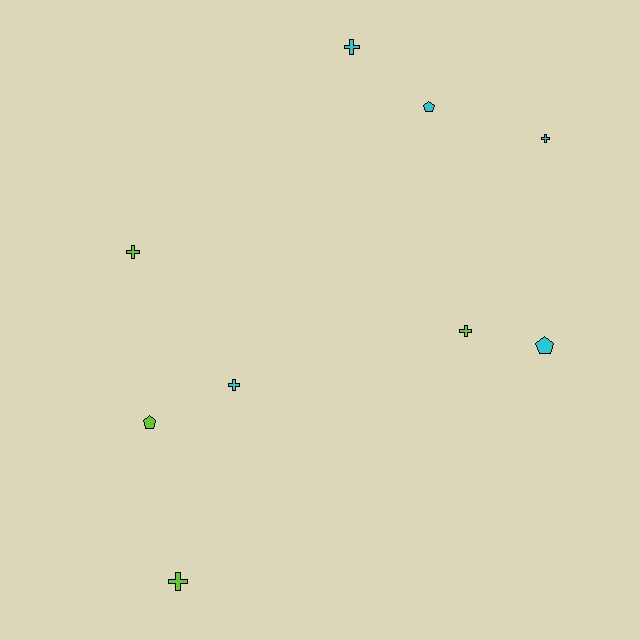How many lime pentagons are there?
There is 1 lime pentagon.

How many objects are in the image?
There are 9 objects.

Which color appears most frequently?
Cyan, with 5 objects.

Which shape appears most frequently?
Cross, with 6 objects.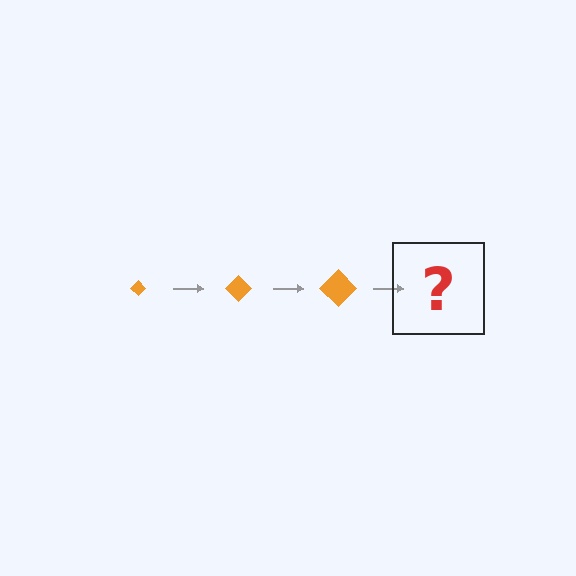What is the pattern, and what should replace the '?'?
The pattern is that the diamond gets progressively larger each step. The '?' should be an orange diamond, larger than the previous one.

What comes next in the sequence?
The next element should be an orange diamond, larger than the previous one.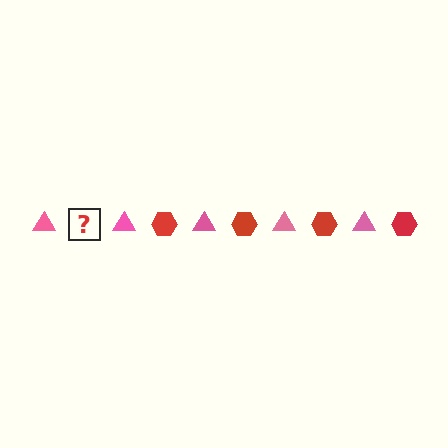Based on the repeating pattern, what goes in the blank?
The blank should be a red hexagon.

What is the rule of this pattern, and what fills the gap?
The rule is that the pattern alternates between pink triangle and red hexagon. The gap should be filled with a red hexagon.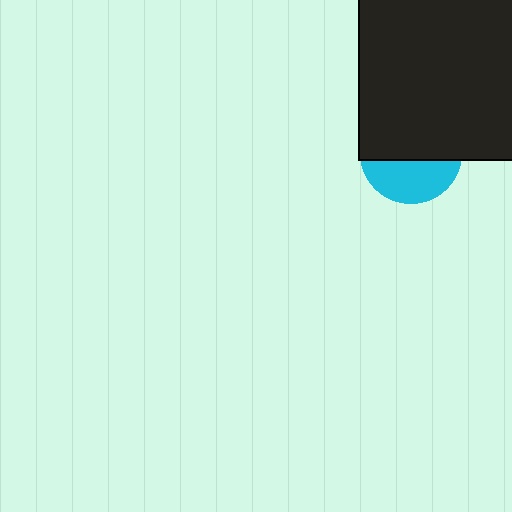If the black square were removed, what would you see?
You would see the complete cyan circle.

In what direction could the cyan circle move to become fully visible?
The cyan circle could move down. That would shift it out from behind the black square entirely.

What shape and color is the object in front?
The object in front is a black square.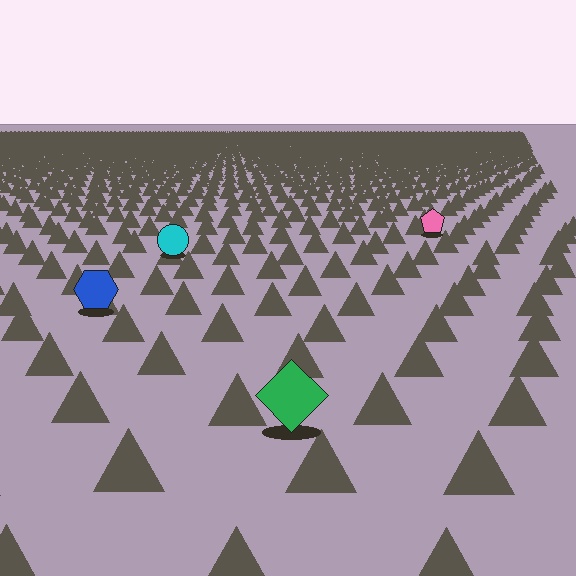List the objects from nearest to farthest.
From nearest to farthest: the green diamond, the blue hexagon, the cyan circle, the pink pentagon.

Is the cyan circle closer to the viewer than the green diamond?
No. The green diamond is closer — you can tell from the texture gradient: the ground texture is coarser near it.